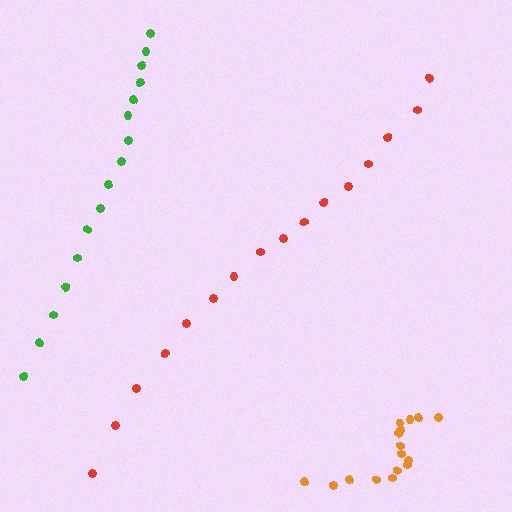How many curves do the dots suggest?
There are 3 distinct paths.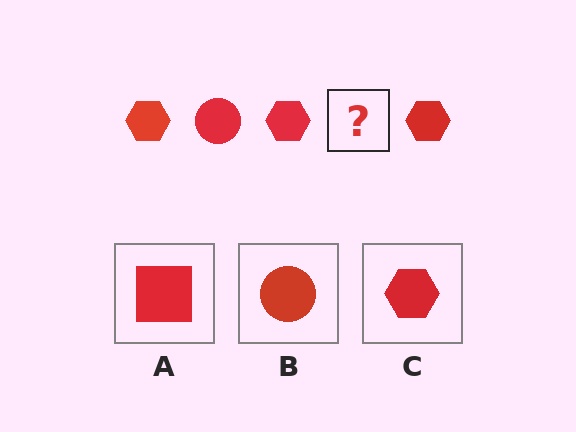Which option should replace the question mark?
Option B.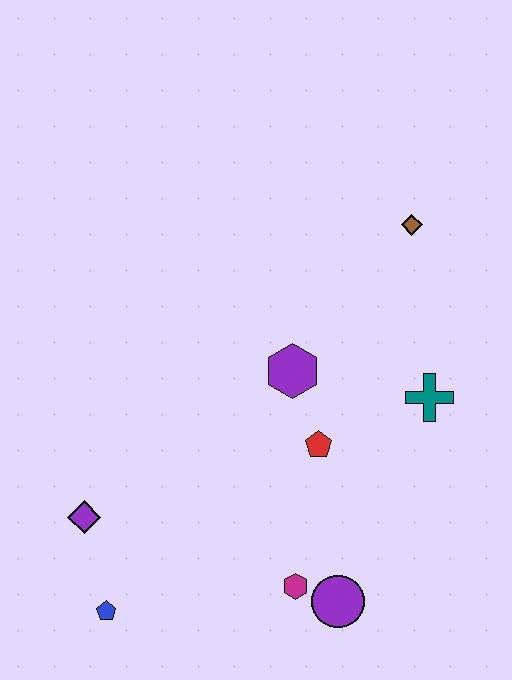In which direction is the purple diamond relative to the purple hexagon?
The purple diamond is to the left of the purple hexagon.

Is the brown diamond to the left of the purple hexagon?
No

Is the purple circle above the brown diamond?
No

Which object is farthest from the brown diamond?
The blue pentagon is farthest from the brown diamond.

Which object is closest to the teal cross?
The red pentagon is closest to the teal cross.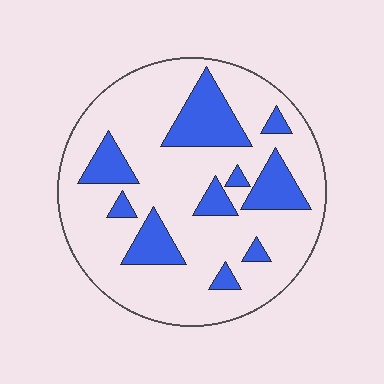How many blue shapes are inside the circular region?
10.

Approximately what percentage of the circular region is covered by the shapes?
Approximately 25%.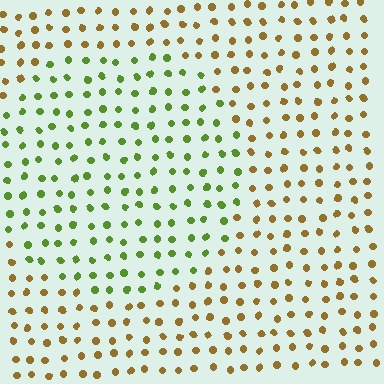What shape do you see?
I see a circle.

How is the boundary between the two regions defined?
The boundary is defined purely by a slight shift in hue (about 55 degrees). Spacing, size, and orientation are identical on both sides.